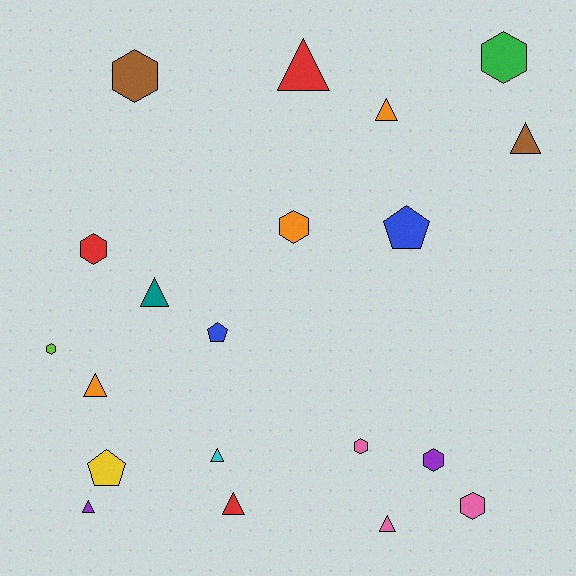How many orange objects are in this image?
There are 3 orange objects.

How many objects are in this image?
There are 20 objects.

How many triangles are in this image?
There are 9 triangles.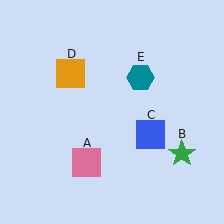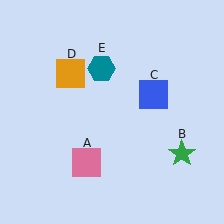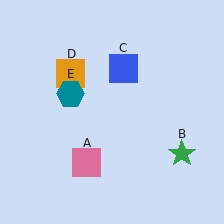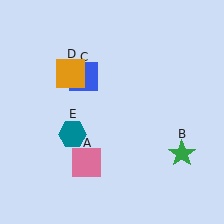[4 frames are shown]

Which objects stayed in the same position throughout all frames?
Pink square (object A) and green star (object B) and orange square (object D) remained stationary.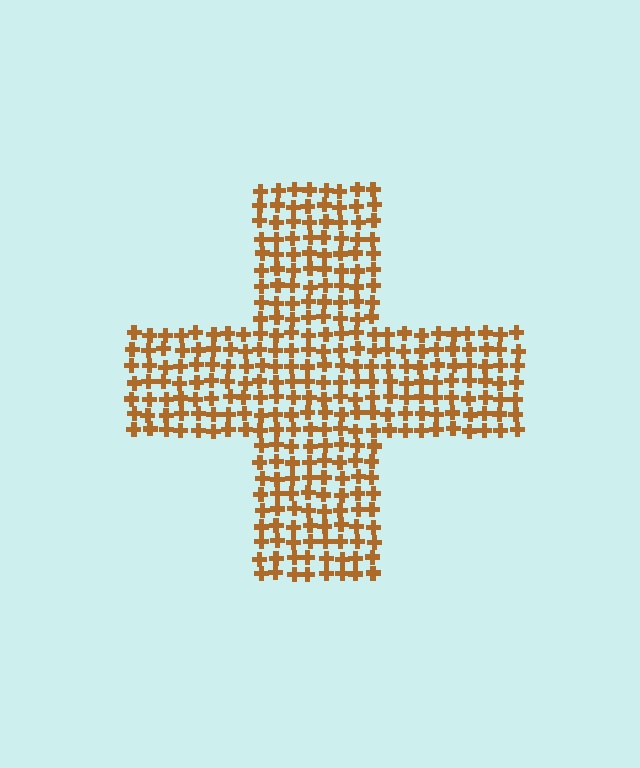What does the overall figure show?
The overall figure shows a cross.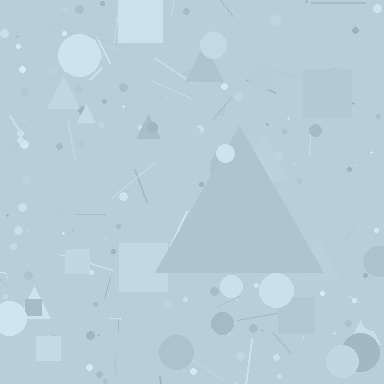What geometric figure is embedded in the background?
A triangle is embedded in the background.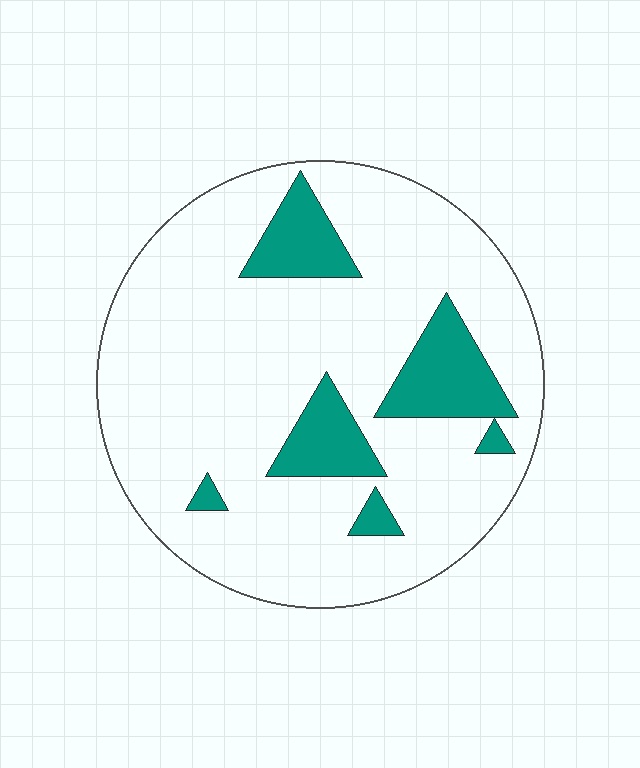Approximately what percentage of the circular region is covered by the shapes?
Approximately 15%.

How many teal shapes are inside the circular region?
6.